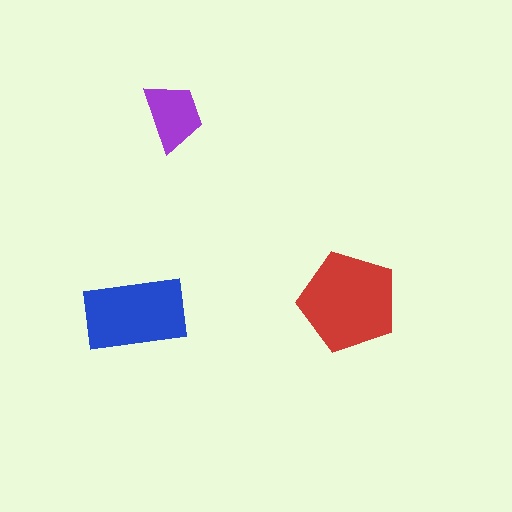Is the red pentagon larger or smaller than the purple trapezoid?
Larger.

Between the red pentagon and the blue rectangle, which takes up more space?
The red pentagon.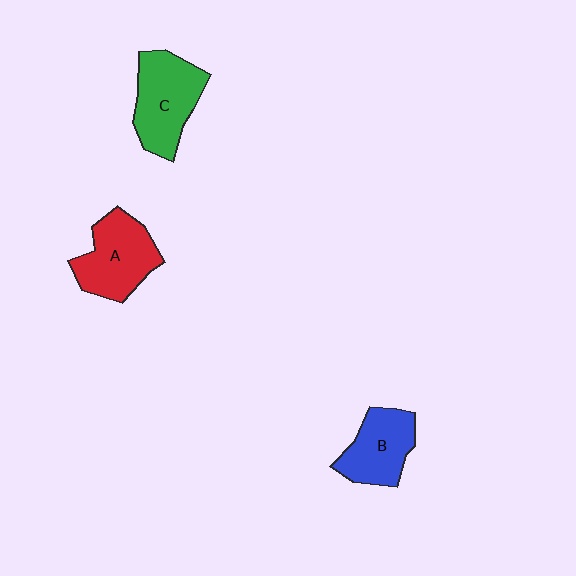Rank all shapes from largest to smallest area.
From largest to smallest: C (green), A (red), B (blue).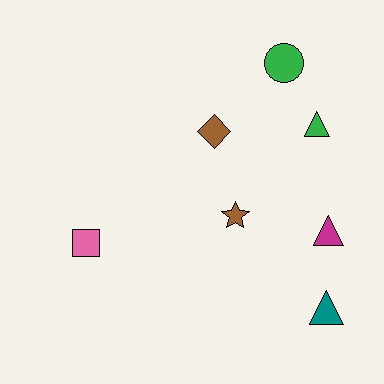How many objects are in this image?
There are 7 objects.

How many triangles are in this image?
There are 3 triangles.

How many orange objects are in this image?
There are no orange objects.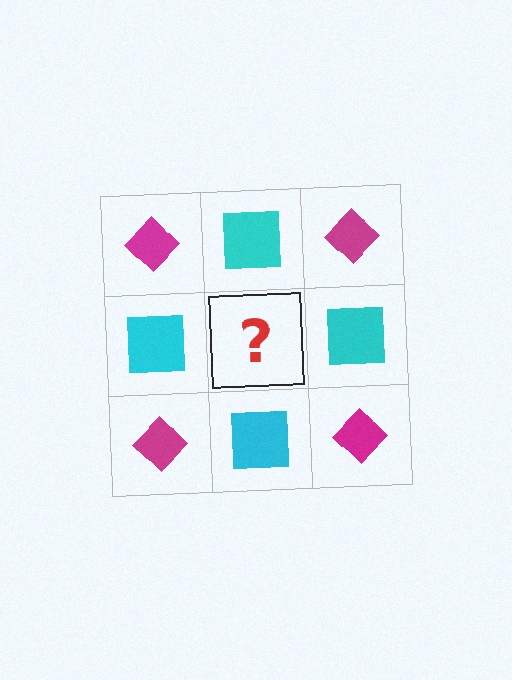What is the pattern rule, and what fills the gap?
The rule is that it alternates magenta diamond and cyan square in a checkerboard pattern. The gap should be filled with a magenta diamond.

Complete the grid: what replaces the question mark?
The question mark should be replaced with a magenta diamond.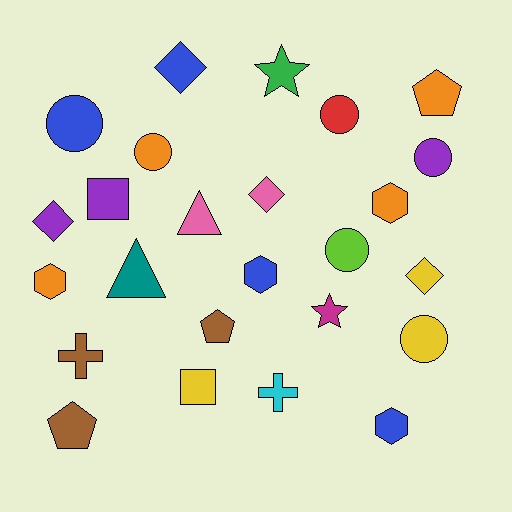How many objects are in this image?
There are 25 objects.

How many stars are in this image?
There are 2 stars.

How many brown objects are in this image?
There are 3 brown objects.